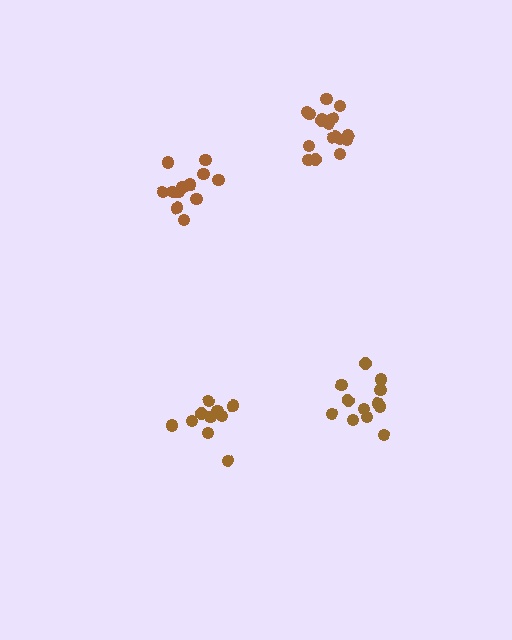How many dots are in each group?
Group 1: 11 dots, Group 2: 12 dots, Group 3: 12 dots, Group 4: 17 dots (52 total).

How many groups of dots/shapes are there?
There are 4 groups.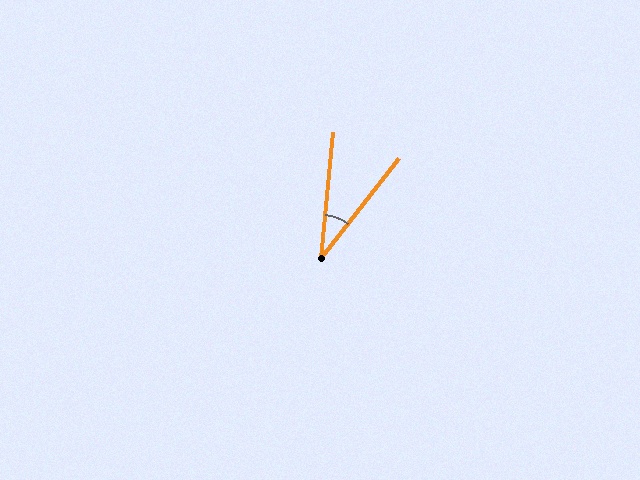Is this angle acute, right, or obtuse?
It is acute.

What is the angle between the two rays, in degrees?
Approximately 33 degrees.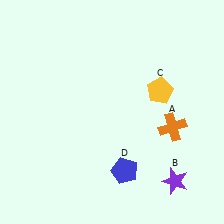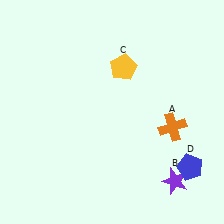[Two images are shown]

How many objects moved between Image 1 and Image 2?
2 objects moved between the two images.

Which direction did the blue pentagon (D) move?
The blue pentagon (D) moved right.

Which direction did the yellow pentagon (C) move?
The yellow pentagon (C) moved left.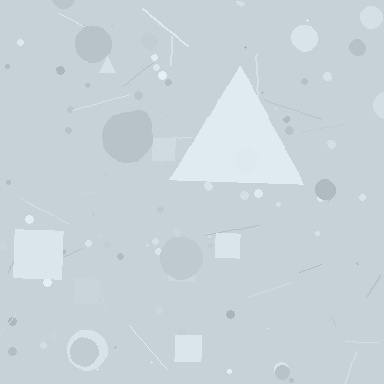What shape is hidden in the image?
A triangle is hidden in the image.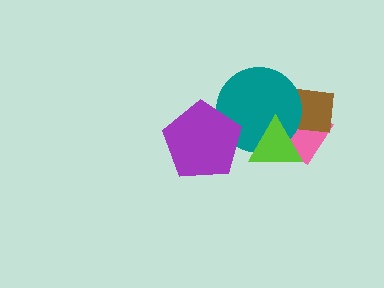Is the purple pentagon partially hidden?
No, no other shape covers it.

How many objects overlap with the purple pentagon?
1 object overlaps with the purple pentagon.